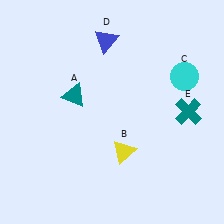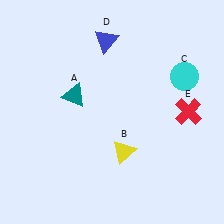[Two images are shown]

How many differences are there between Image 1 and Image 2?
There is 1 difference between the two images.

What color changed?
The cross (E) changed from teal in Image 1 to red in Image 2.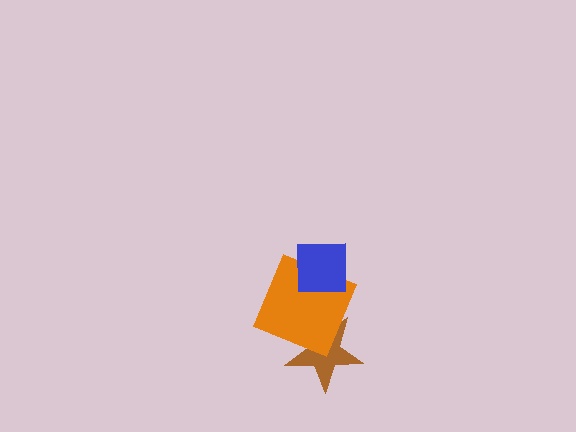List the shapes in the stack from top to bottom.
From top to bottom: the blue square, the orange square, the brown star.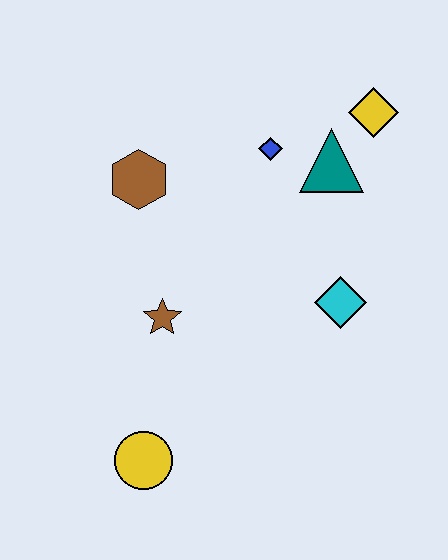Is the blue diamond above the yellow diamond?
No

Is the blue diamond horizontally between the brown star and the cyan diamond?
Yes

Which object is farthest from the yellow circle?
The yellow diamond is farthest from the yellow circle.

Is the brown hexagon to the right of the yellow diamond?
No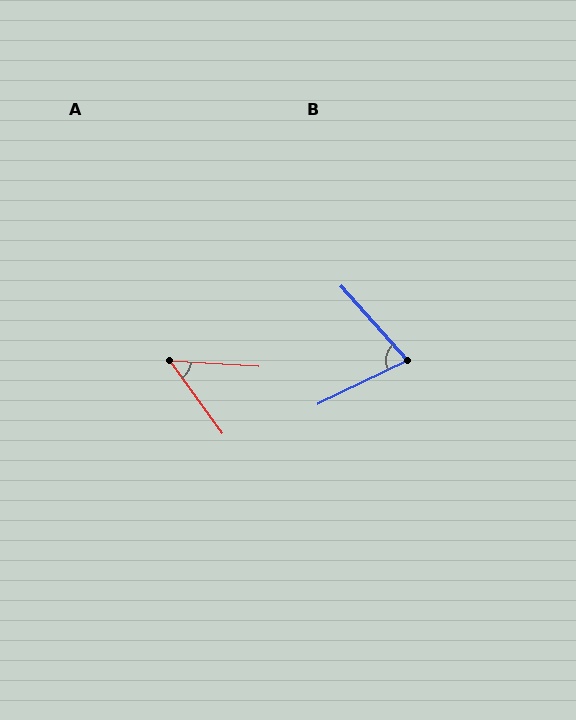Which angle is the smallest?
A, at approximately 50 degrees.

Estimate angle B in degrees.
Approximately 74 degrees.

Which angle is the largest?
B, at approximately 74 degrees.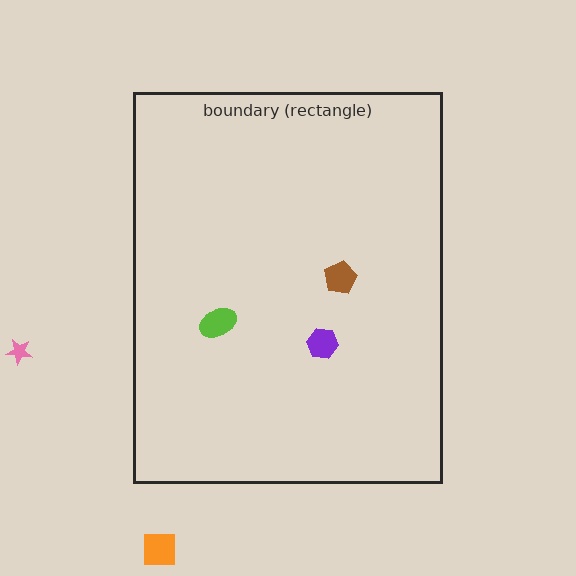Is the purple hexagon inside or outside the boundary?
Inside.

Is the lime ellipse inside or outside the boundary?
Inside.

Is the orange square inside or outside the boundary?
Outside.